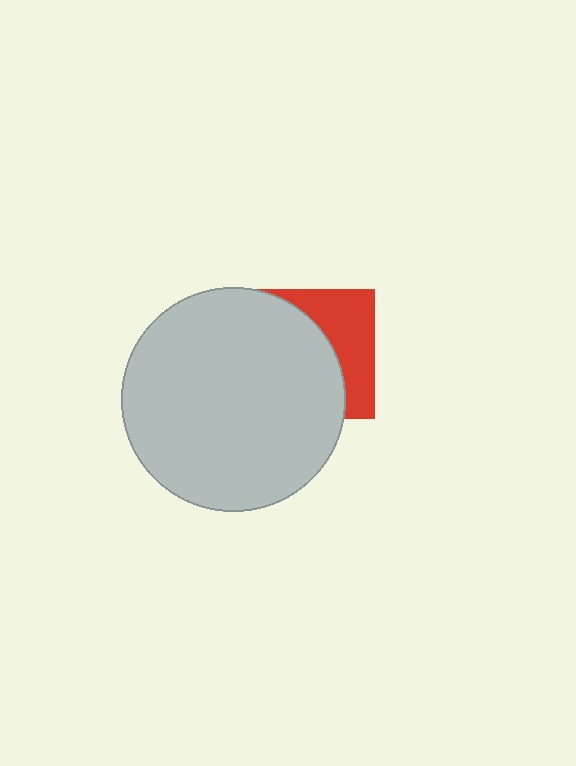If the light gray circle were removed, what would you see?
You would see the complete red square.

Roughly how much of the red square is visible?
A small part of it is visible (roughly 37%).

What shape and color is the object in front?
The object in front is a light gray circle.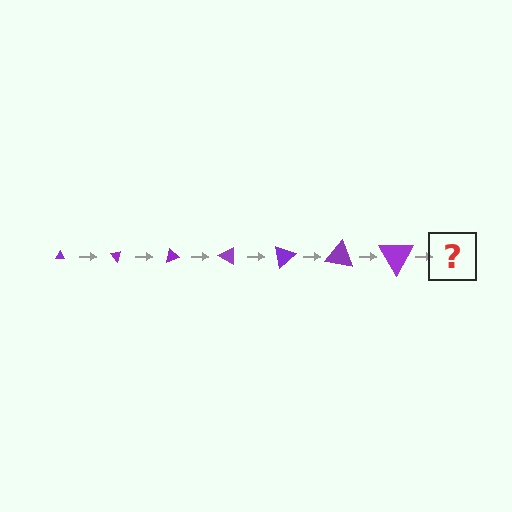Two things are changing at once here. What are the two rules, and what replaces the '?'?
The two rules are that the triangle grows larger each step and it rotates 50 degrees each step. The '?' should be a triangle, larger than the previous one and rotated 350 degrees from the start.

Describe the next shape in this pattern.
It should be a triangle, larger than the previous one and rotated 350 degrees from the start.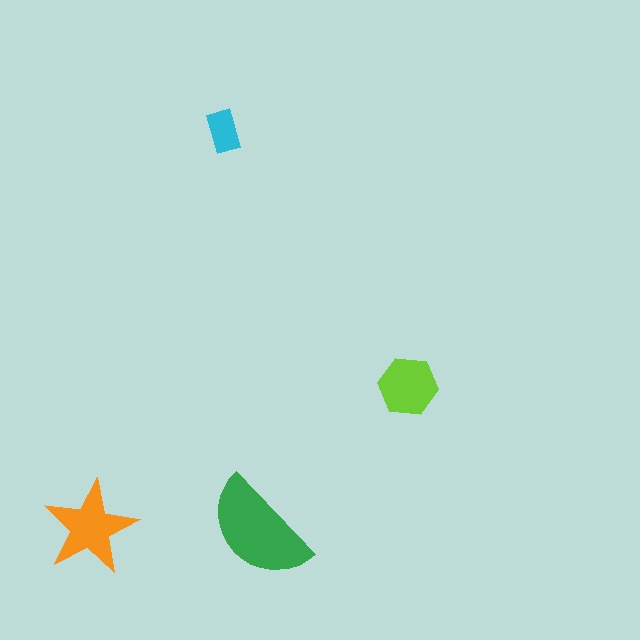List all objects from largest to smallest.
The green semicircle, the orange star, the lime hexagon, the cyan rectangle.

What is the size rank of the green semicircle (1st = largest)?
1st.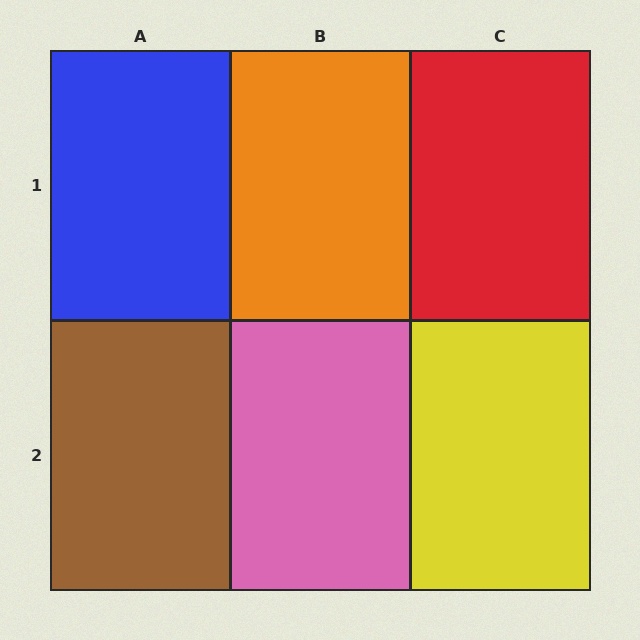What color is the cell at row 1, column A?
Blue.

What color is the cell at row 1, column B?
Orange.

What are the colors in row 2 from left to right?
Brown, pink, yellow.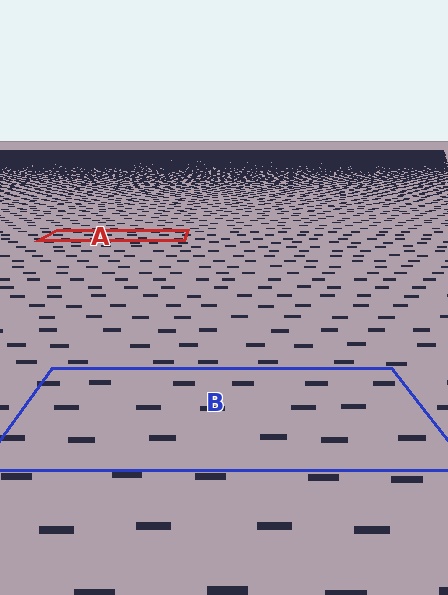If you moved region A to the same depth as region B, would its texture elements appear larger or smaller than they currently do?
They would appear larger. At a closer depth, the same texture elements are projected at a bigger on-screen size.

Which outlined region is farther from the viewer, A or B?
Region A is farther from the viewer — the texture elements inside it appear smaller and more densely packed.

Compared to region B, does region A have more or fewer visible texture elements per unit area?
Region A has more texture elements per unit area — they are packed more densely because it is farther away.